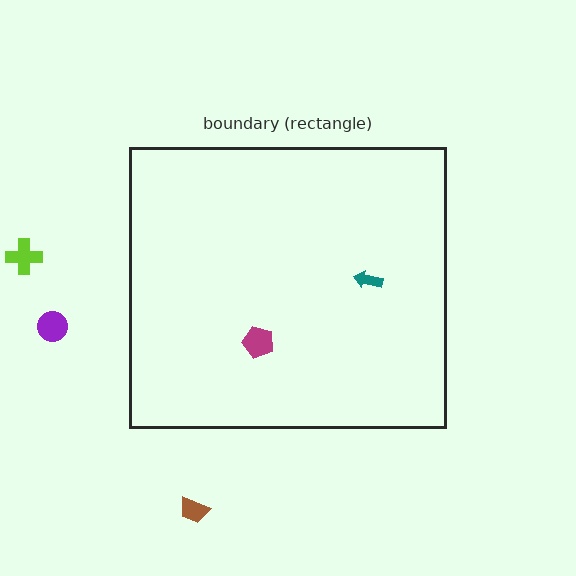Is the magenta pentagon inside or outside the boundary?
Inside.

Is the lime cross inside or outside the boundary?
Outside.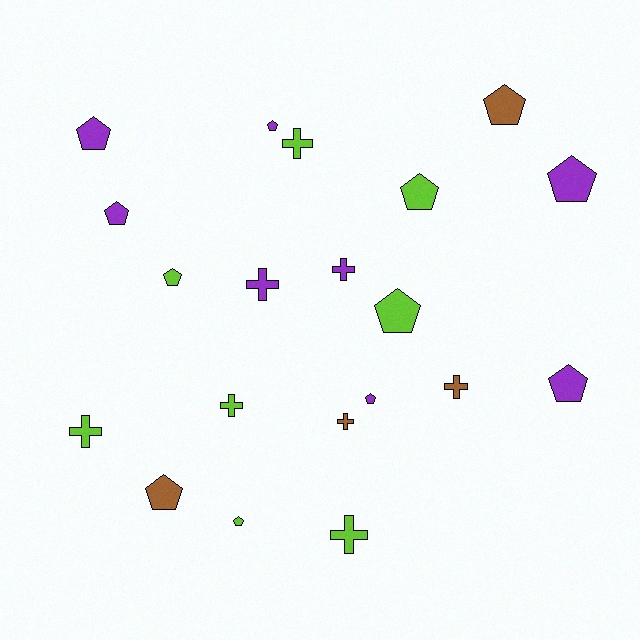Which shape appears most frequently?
Pentagon, with 12 objects.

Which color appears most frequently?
Purple, with 8 objects.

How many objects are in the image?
There are 20 objects.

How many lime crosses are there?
There are 4 lime crosses.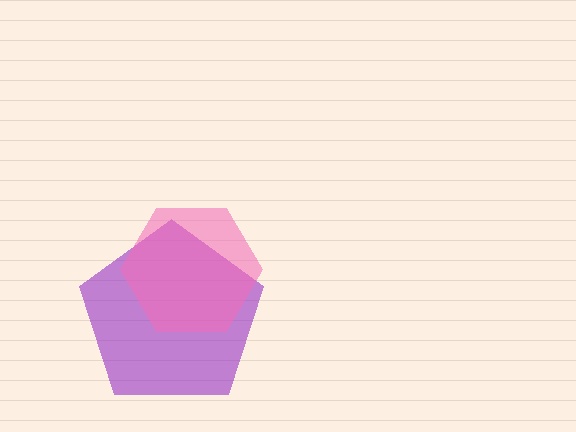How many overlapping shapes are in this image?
There are 2 overlapping shapes in the image.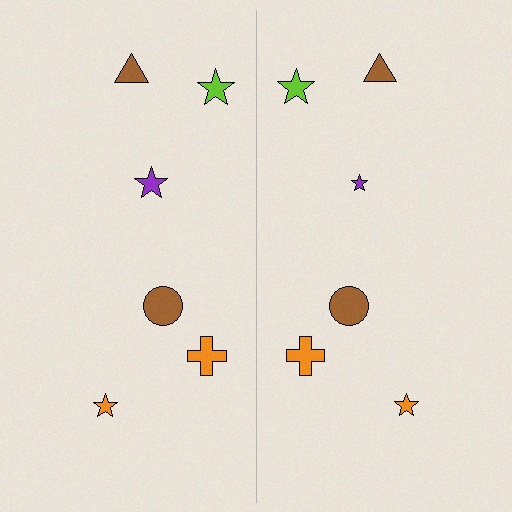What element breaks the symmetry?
The purple star on the right side has a different size than its mirror counterpart.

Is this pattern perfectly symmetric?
No, the pattern is not perfectly symmetric. The purple star on the right side has a different size than its mirror counterpart.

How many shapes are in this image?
There are 12 shapes in this image.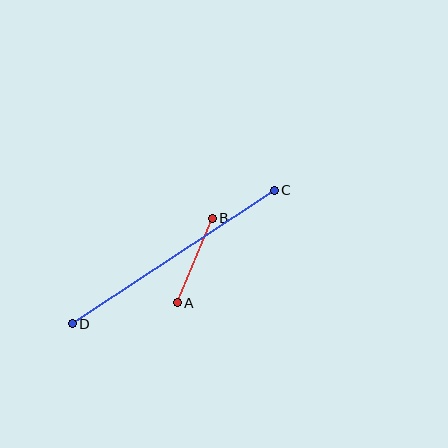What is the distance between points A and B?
The distance is approximately 91 pixels.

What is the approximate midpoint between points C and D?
The midpoint is at approximately (173, 257) pixels.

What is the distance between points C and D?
The distance is approximately 242 pixels.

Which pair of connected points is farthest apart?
Points C and D are farthest apart.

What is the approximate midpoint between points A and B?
The midpoint is at approximately (195, 261) pixels.